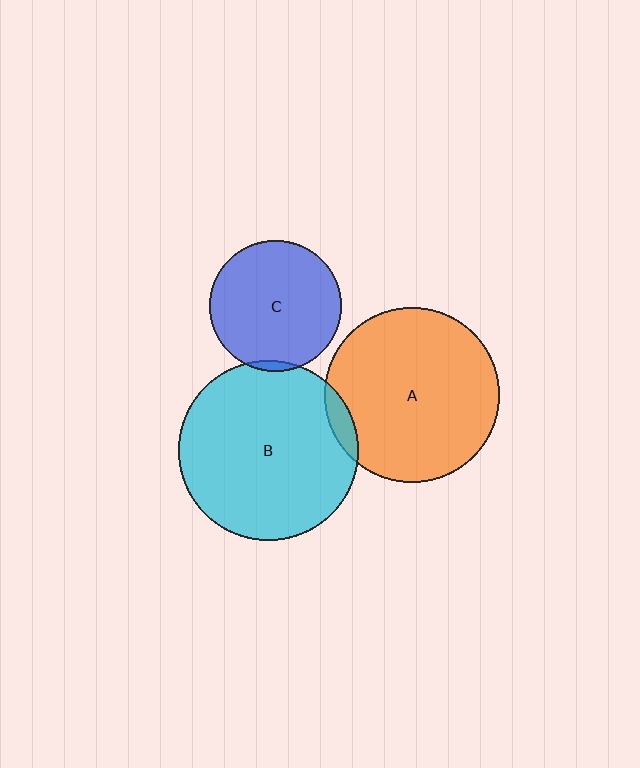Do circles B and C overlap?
Yes.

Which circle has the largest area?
Circle B (cyan).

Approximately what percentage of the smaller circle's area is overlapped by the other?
Approximately 5%.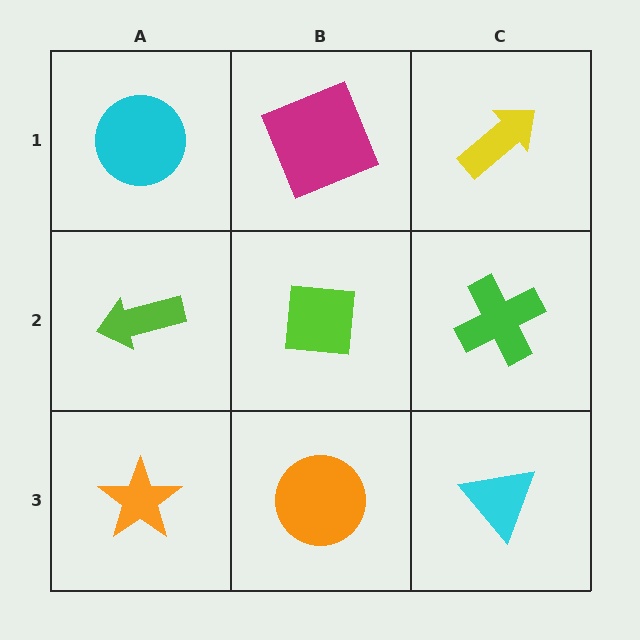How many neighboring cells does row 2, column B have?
4.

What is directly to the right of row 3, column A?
An orange circle.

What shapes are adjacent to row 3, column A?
A lime arrow (row 2, column A), an orange circle (row 3, column B).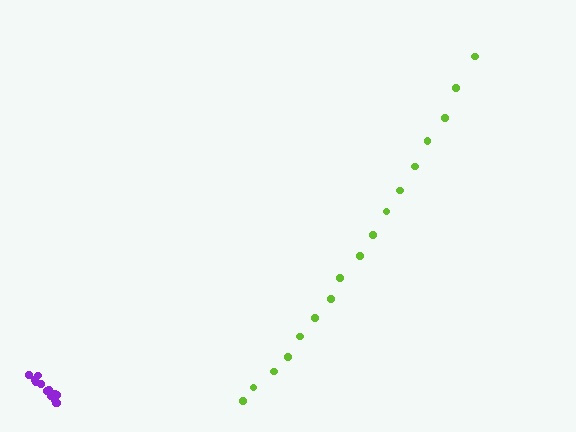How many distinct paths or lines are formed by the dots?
There are 2 distinct paths.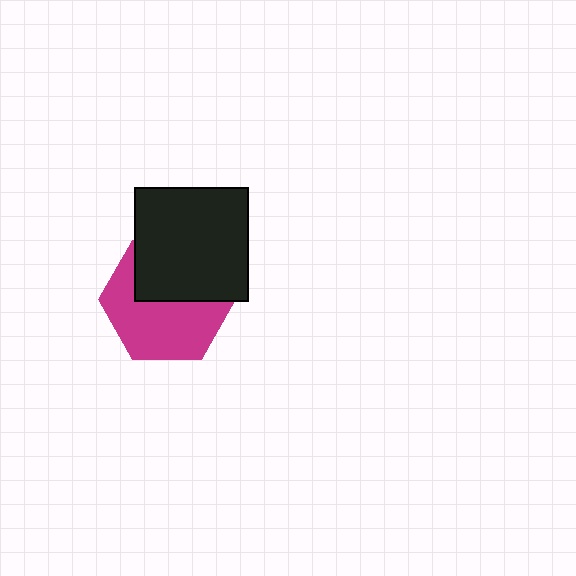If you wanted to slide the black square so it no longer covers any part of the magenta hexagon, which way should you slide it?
Slide it up — that is the most direct way to separate the two shapes.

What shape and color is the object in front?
The object in front is a black square.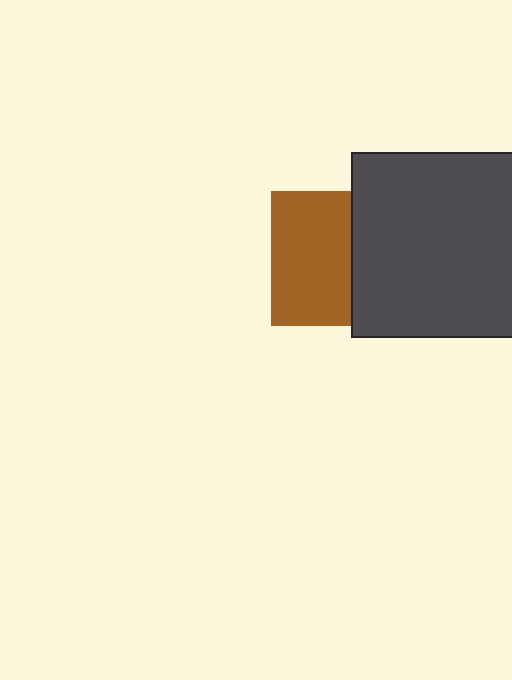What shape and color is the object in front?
The object in front is a dark gray rectangle.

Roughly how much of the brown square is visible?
About half of it is visible (roughly 60%).